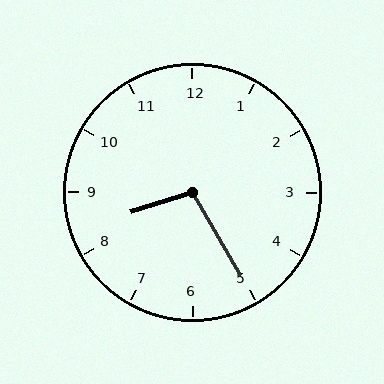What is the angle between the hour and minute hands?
Approximately 102 degrees.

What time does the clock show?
8:25.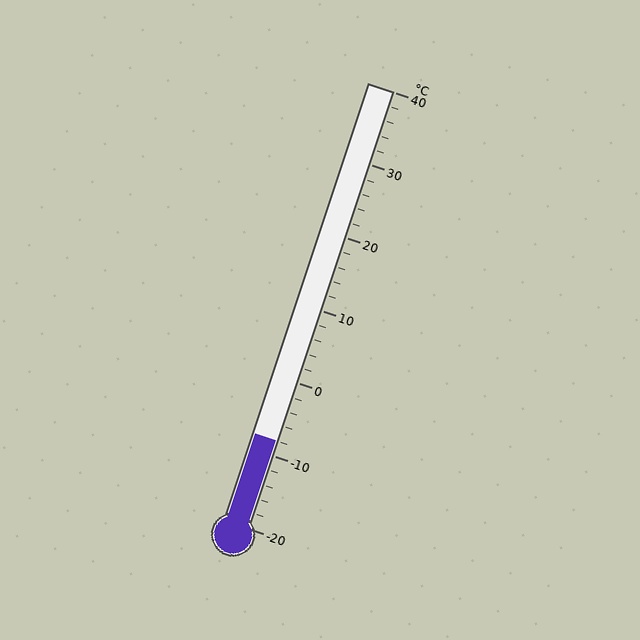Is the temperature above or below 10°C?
The temperature is below 10°C.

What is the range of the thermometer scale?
The thermometer scale ranges from -20°C to 40°C.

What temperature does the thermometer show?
The thermometer shows approximately -8°C.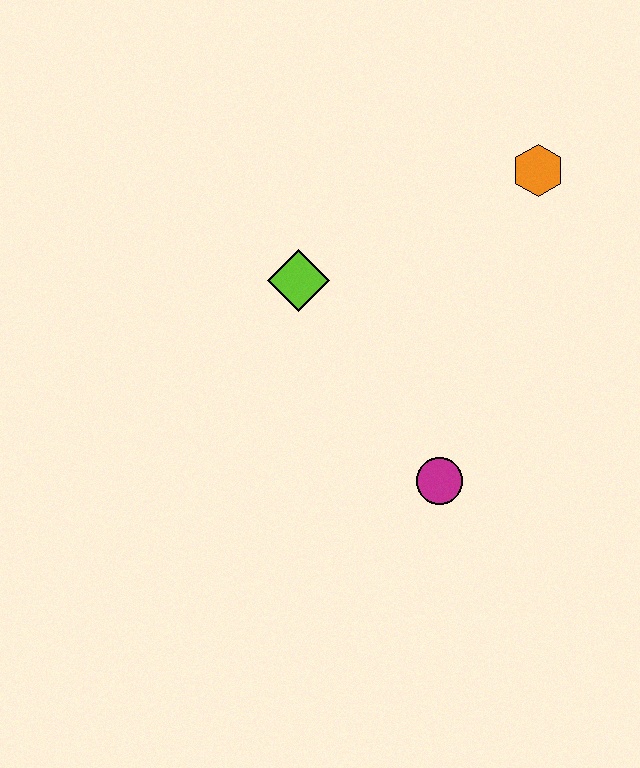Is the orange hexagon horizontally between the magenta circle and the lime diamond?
No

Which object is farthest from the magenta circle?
The orange hexagon is farthest from the magenta circle.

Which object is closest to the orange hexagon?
The lime diamond is closest to the orange hexagon.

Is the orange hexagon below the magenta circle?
No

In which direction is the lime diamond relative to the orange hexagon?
The lime diamond is to the left of the orange hexagon.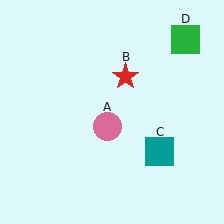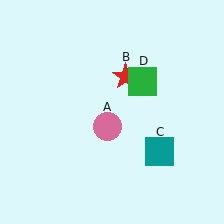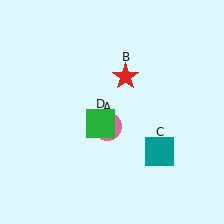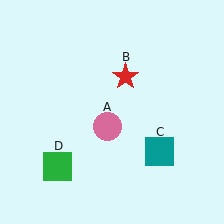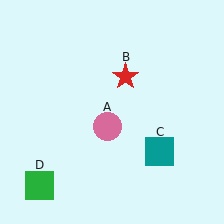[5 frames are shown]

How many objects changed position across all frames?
1 object changed position: green square (object D).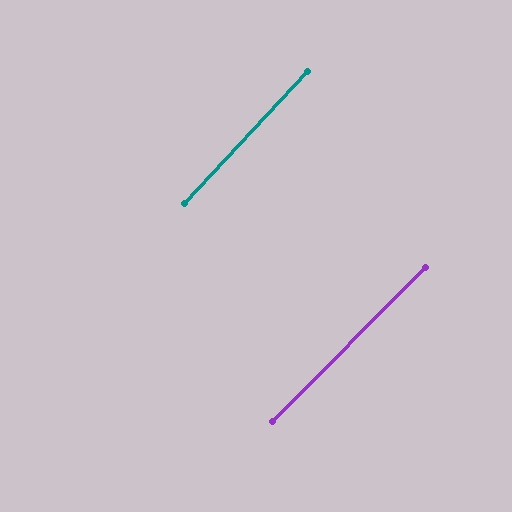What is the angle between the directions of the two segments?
Approximately 2 degrees.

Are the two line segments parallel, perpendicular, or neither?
Parallel — their directions differ by only 2.0°.